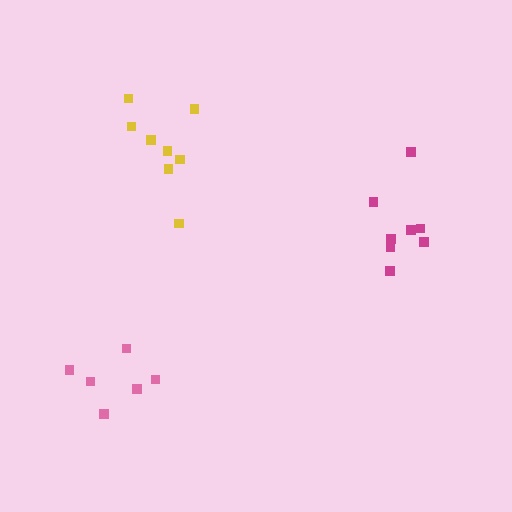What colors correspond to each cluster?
The clusters are colored: pink, yellow, magenta.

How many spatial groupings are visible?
There are 3 spatial groupings.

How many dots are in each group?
Group 1: 6 dots, Group 2: 8 dots, Group 3: 8 dots (22 total).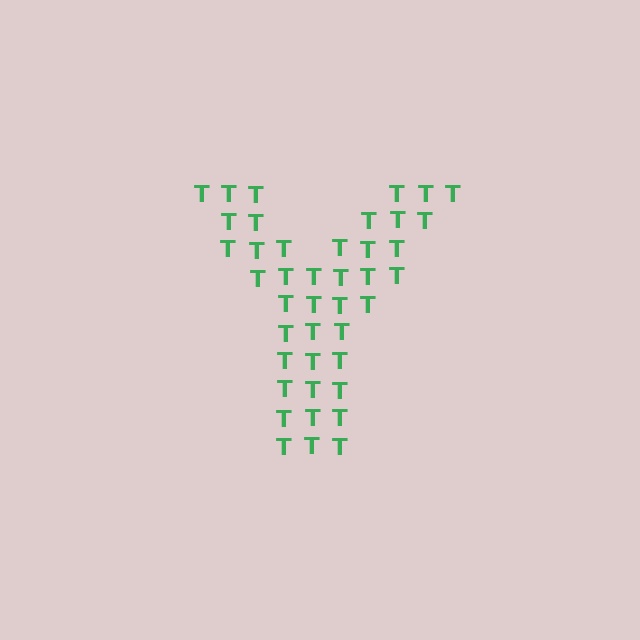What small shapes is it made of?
It is made of small letter T's.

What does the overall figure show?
The overall figure shows the letter Y.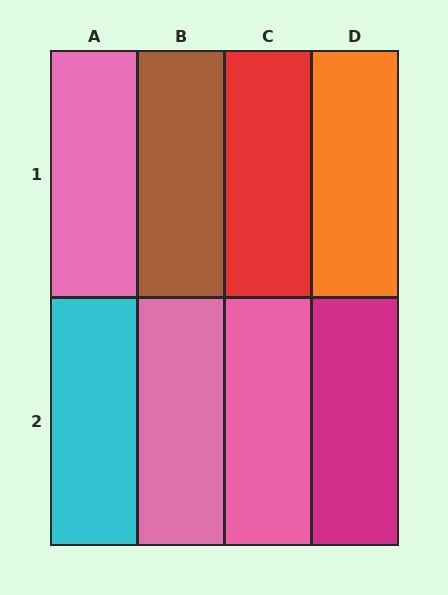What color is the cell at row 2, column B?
Pink.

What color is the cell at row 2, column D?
Magenta.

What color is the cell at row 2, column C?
Pink.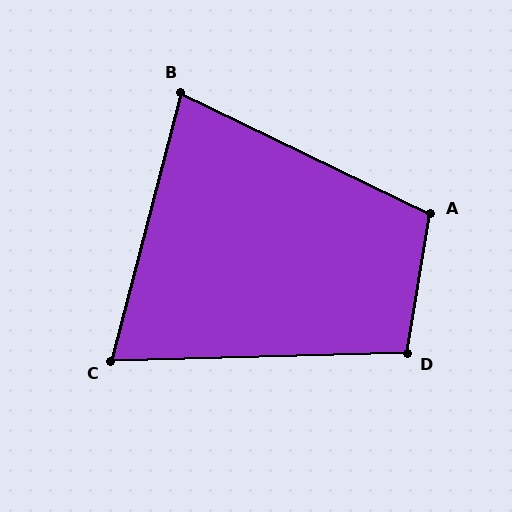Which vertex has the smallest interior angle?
C, at approximately 74 degrees.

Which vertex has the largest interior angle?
A, at approximately 106 degrees.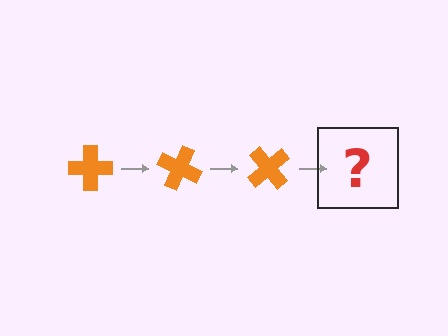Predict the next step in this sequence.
The next step is an orange cross rotated 75 degrees.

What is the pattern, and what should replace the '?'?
The pattern is that the cross rotates 25 degrees each step. The '?' should be an orange cross rotated 75 degrees.